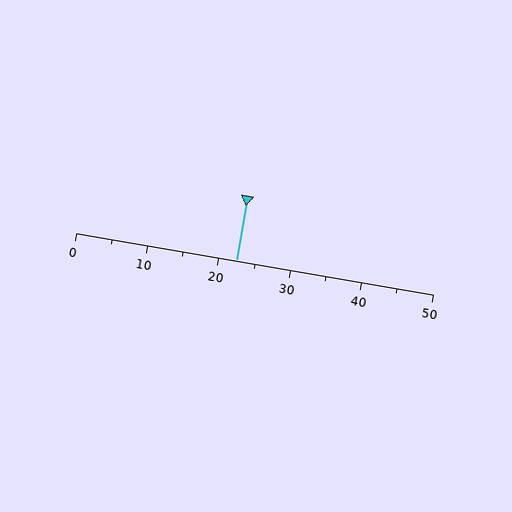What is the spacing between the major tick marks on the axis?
The major ticks are spaced 10 apart.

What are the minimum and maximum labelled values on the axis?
The axis runs from 0 to 50.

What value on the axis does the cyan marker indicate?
The marker indicates approximately 22.5.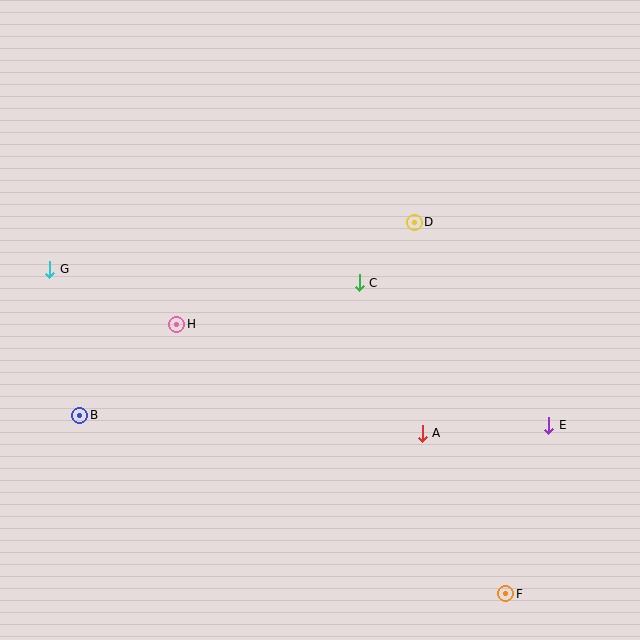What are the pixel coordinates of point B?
Point B is at (80, 415).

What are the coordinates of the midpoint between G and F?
The midpoint between G and F is at (278, 431).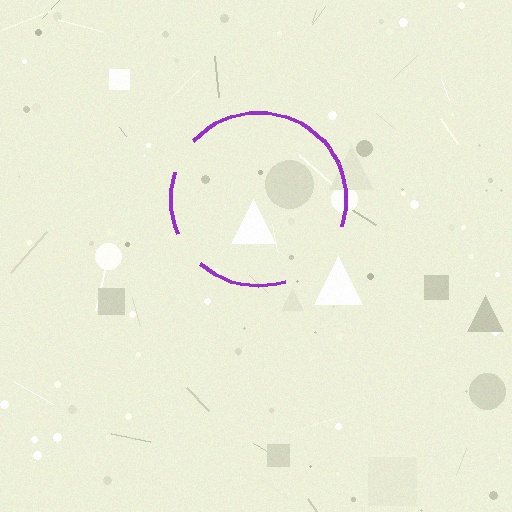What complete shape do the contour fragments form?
The contour fragments form a circle.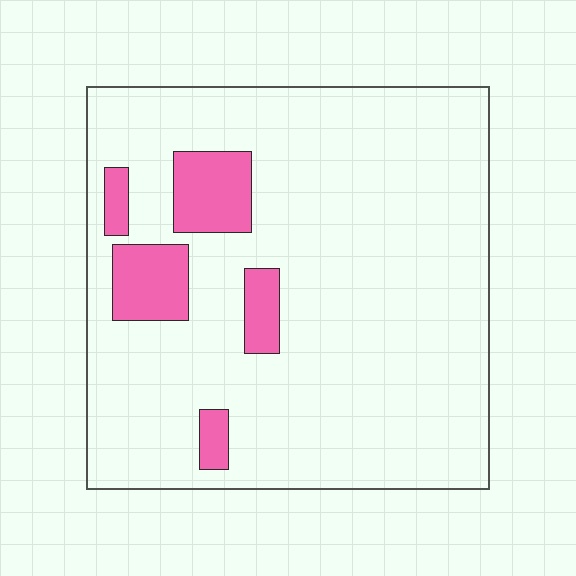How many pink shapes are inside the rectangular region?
5.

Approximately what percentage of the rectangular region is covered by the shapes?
Approximately 10%.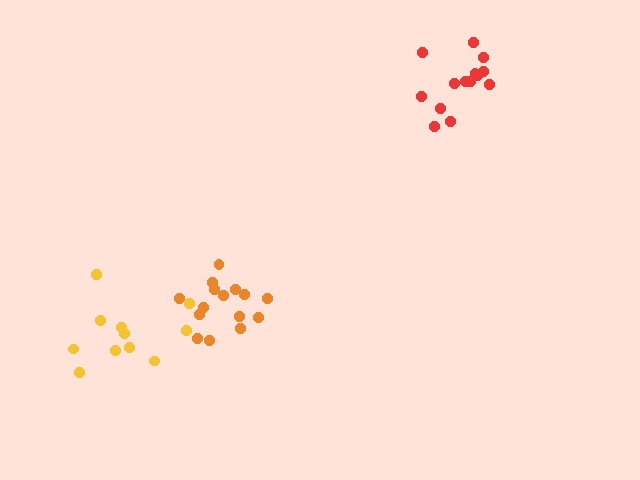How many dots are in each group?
Group 1: 14 dots, Group 2: 11 dots, Group 3: 15 dots (40 total).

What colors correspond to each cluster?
The clusters are colored: red, yellow, orange.